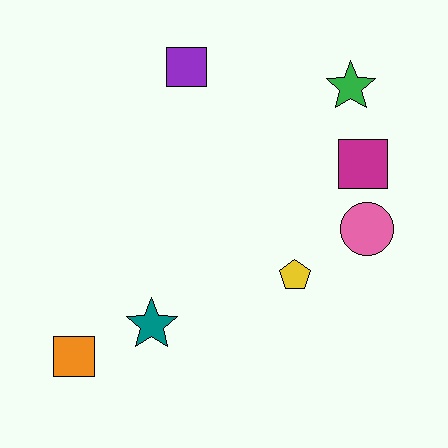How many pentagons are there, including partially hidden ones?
There is 1 pentagon.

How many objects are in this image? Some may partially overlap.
There are 7 objects.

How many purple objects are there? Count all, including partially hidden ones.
There is 1 purple object.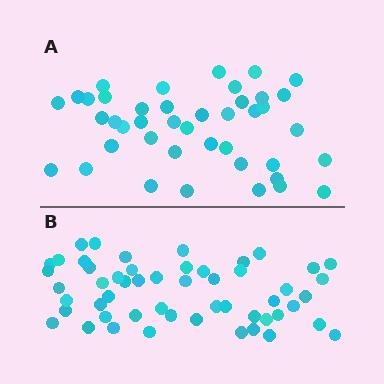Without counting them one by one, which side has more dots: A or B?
Region B (the bottom region) has more dots.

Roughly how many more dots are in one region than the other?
Region B has roughly 12 or so more dots than region A.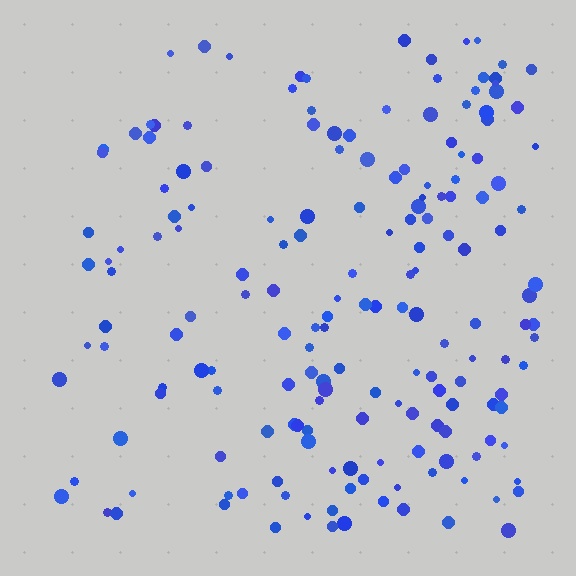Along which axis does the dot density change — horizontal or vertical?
Horizontal.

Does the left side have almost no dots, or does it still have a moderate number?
Still a moderate number, just noticeably fewer than the right.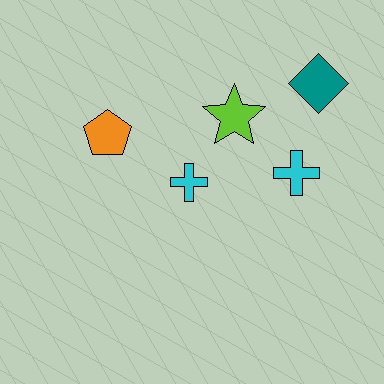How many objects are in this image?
There are 5 objects.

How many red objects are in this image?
There are no red objects.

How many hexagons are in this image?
There are no hexagons.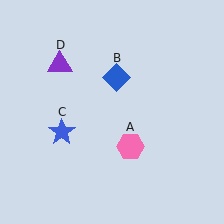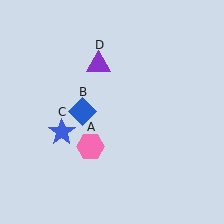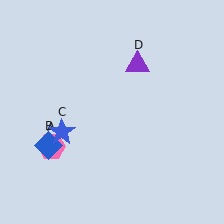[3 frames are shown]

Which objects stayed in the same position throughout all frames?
Blue star (object C) remained stationary.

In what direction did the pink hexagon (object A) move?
The pink hexagon (object A) moved left.